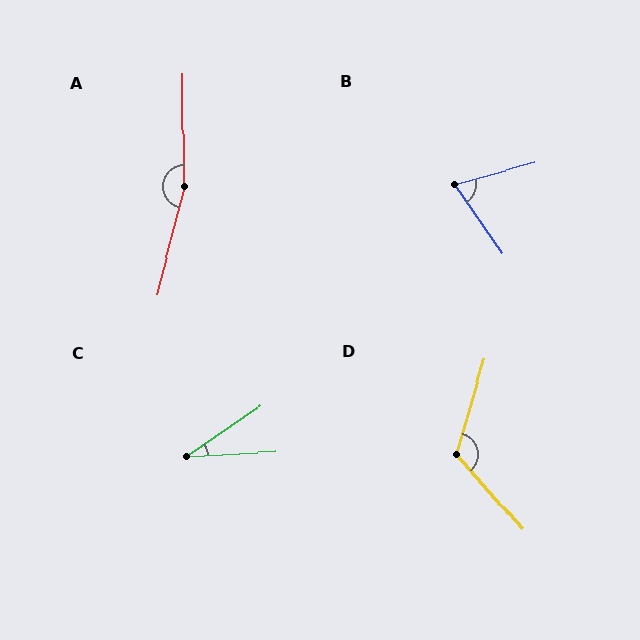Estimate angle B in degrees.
Approximately 71 degrees.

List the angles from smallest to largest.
C (31°), B (71°), D (123°), A (165°).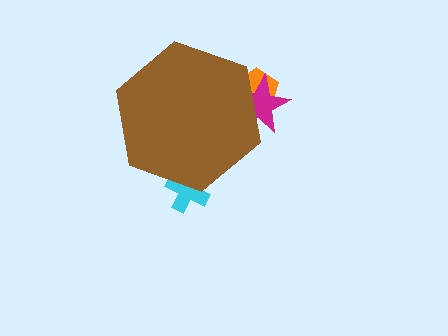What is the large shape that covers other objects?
A brown hexagon.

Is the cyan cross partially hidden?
Yes, the cyan cross is partially hidden behind the brown hexagon.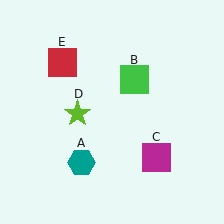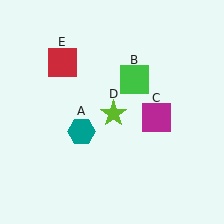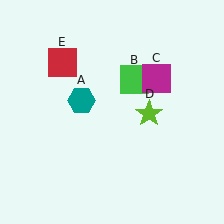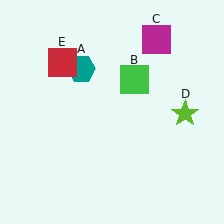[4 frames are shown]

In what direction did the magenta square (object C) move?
The magenta square (object C) moved up.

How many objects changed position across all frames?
3 objects changed position: teal hexagon (object A), magenta square (object C), lime star (object D).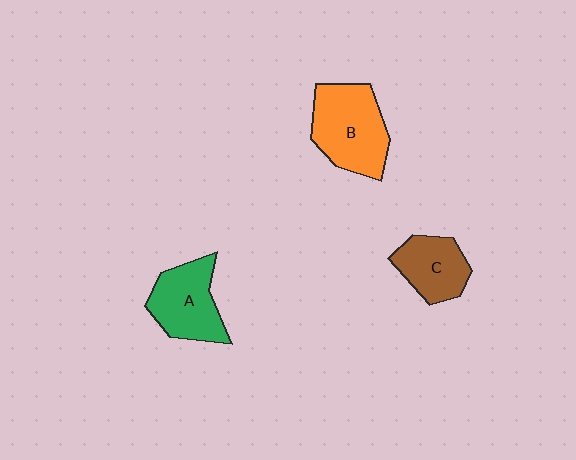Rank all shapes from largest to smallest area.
From largest to smallest: B (orange), A (green), C (brown).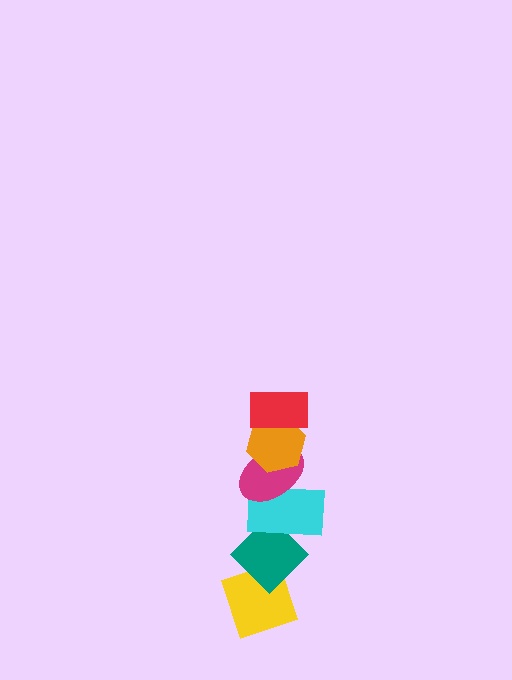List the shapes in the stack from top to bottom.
From top to bottom: the red rectangle, the orange hexagon, the magenta ellipse, the cyan rectangle, the teal diamond, the yellow diamond.